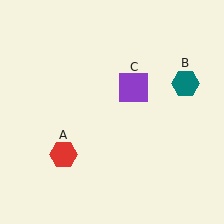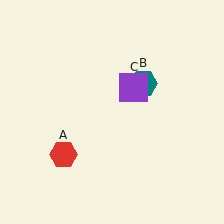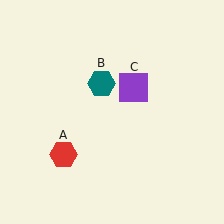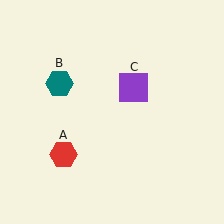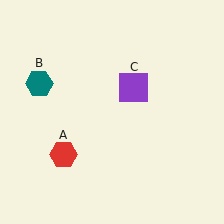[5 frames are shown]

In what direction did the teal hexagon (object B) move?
The teal hexagon (object B) moved left.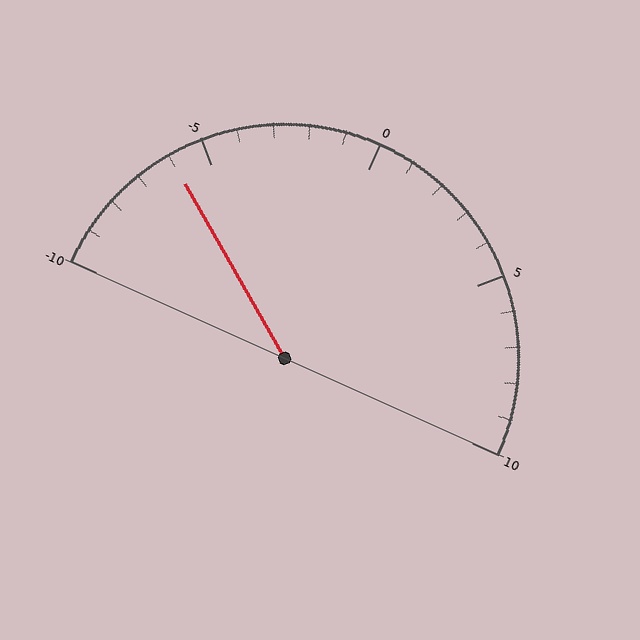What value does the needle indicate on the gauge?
The needle indicates approximately -6.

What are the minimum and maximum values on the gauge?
The gauge ranges from -10 to 10.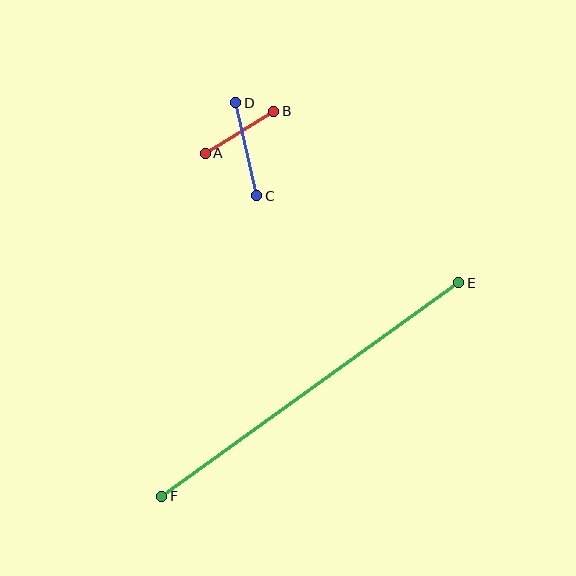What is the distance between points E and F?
The distance is approximately 366 pixels.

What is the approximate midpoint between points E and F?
The midpoint is at approximately (310, 389) pixels.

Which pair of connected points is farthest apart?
Points E and F are farthest apart.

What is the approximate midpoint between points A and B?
The midpoint is at approximately (239, 132) pixels.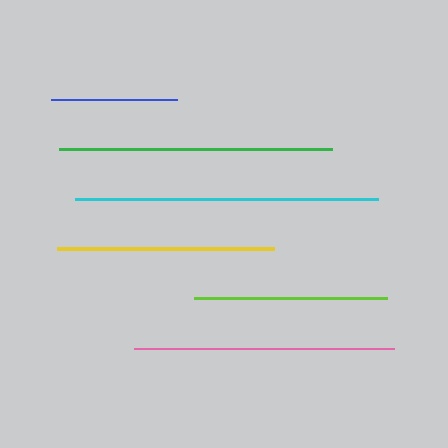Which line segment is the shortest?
The blue line is the shortest at approximately 126 pixels.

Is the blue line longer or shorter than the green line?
The green line is longer than the blue line.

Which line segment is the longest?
The cyan line is the longest at approximately 303 pixels.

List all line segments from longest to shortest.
From longest to shortest: cyan, green, pink, yellow, lime, blue.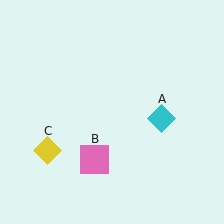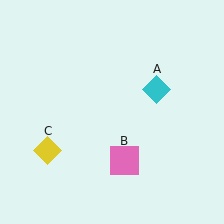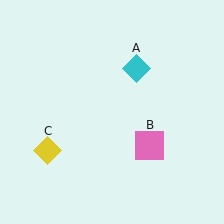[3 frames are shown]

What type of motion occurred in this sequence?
The cyan diamond (object A), pink square (object B) rotated counterclockwise around the center of the scene.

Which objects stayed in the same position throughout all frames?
Yellow diamond (object C) remained stationary.